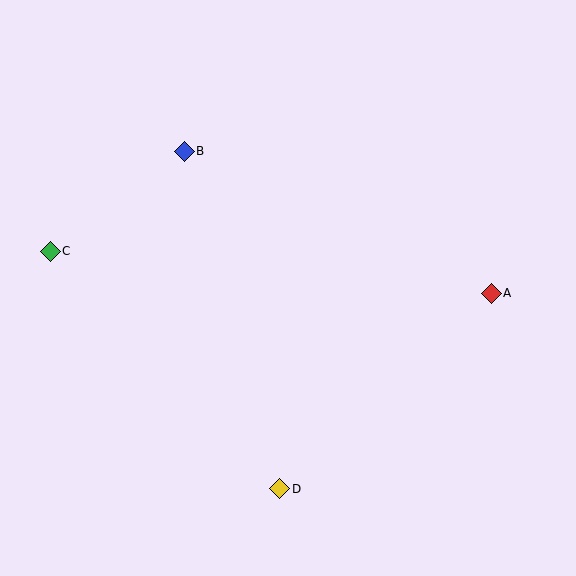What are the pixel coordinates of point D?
Point D is at (280, 489).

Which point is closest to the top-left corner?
Point B is closest to the top-left corner.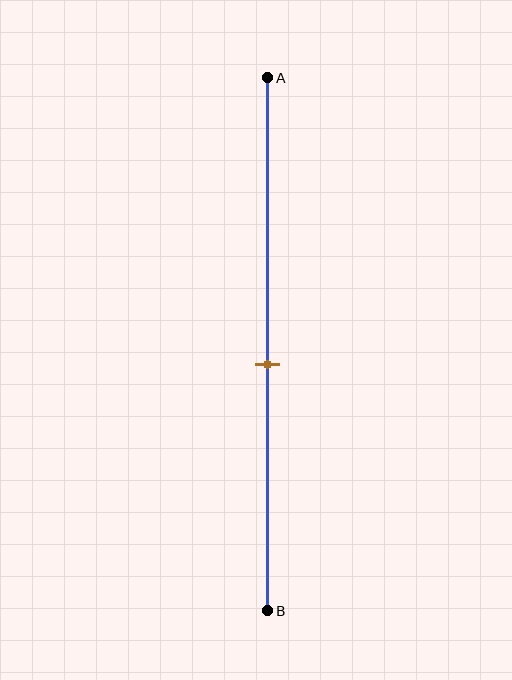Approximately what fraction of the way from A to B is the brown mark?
The brown mark is approximately 55% of the way from A to B.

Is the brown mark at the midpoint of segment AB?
No, the mark is at about 55% from A, not at the 50% midpoint.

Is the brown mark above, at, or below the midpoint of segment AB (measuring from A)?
The brown mark is below the midpoint of segment AB.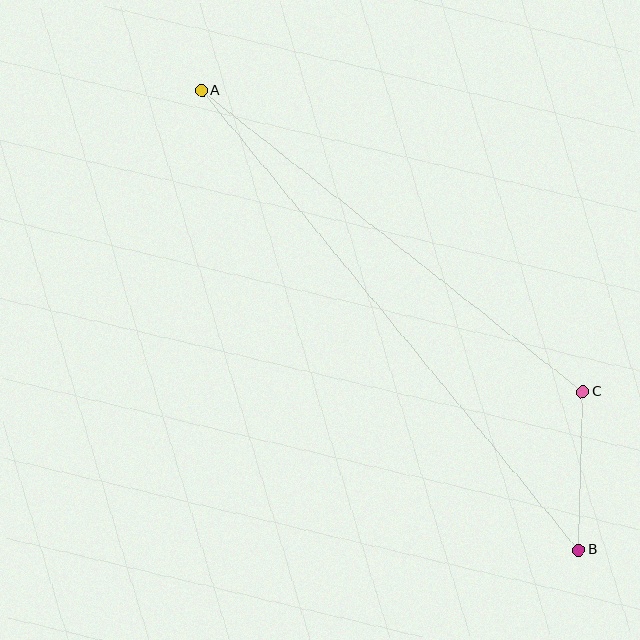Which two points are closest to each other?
Points B and C are closest to each other.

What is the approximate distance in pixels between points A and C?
The distance between A and C is approximately 486 pixels.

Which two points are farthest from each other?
Points A and B are farthest from each other.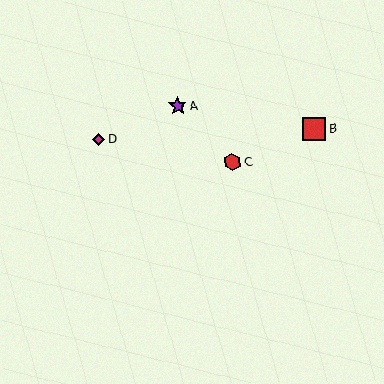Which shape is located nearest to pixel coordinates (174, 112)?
The purple star (labeled A) at (178, 106) is nearest to that location.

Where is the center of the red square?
The center of the red square is at (314, 129).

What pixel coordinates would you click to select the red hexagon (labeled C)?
Click at (232, 162) to select the red hexagon C.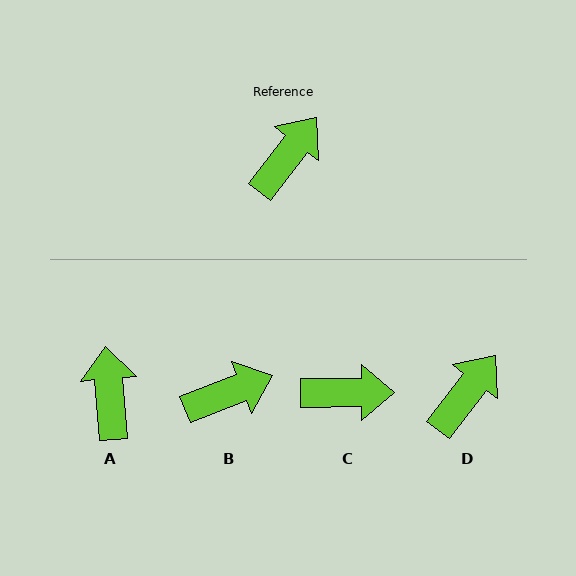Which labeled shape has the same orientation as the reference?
D.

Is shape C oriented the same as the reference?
No, it is off by about 52 degrees.